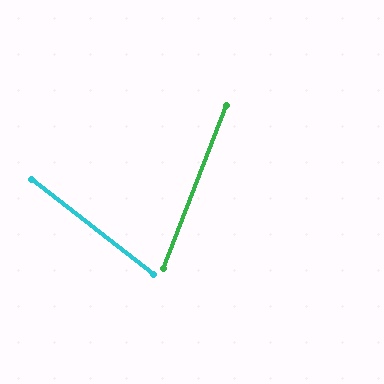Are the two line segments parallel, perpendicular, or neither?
Neither parallel nor perpendicular — they differ by about 73°.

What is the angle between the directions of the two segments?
Approximately 73 degrees.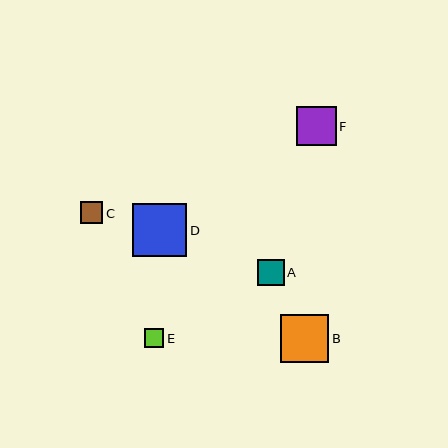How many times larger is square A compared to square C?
Square A is approximately 1.2 times the size of square C.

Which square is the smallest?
Square E is the smallest with a size of approximately 19 pixels.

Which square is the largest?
Square D is the largest with a size of approximately 54 pixels.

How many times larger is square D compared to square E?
Square D is approximately 2.8 times the size of square E.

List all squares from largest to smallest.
From largest to smallest: D, B, F, A, C, E.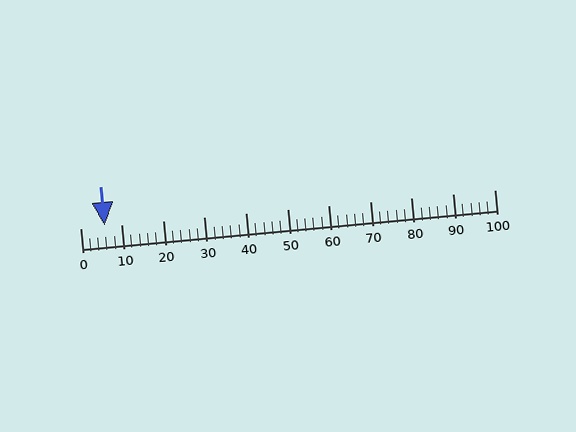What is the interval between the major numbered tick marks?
The major tick marks are spaced 10 units apart.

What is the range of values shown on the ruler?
The ruler shows values from 0 to 100.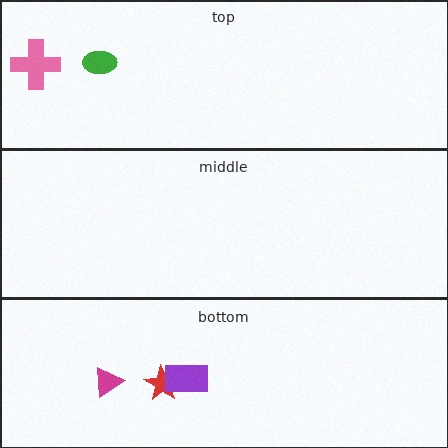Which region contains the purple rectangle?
The bottom region.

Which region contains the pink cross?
The top region.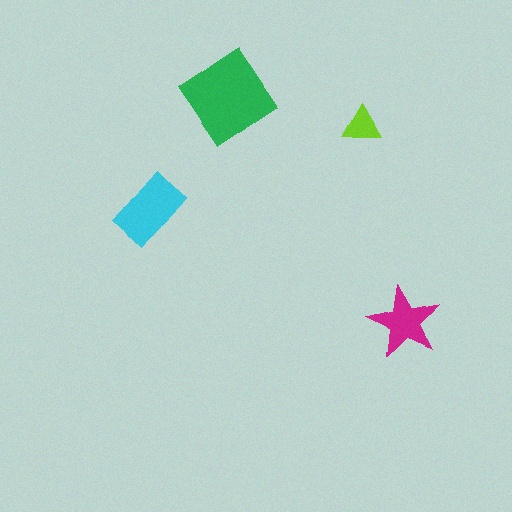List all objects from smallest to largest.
The lime triangle, the magenta star, the cyan rectangle, the green diamond.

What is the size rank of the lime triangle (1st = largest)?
4th.